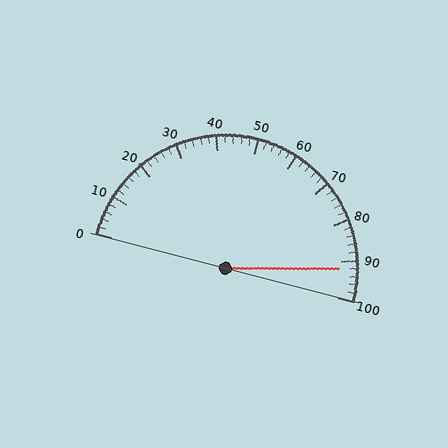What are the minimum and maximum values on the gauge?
The gauge ranges from 0 to 100.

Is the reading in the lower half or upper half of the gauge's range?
The reading is in the upper half of the range (0 to 100).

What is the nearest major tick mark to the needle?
The nearest major tick mark is 90.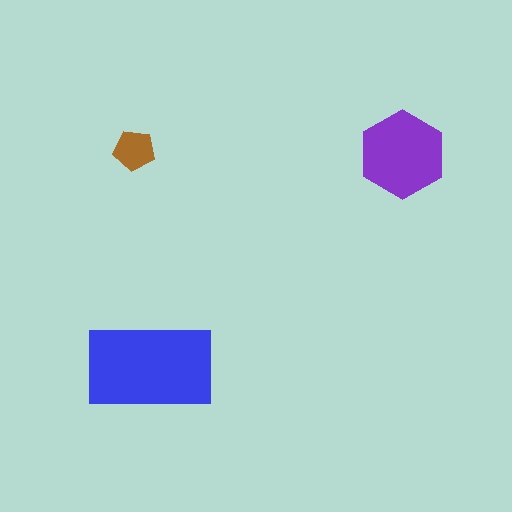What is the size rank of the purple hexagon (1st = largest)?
2nd.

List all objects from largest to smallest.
The blue rectangle, the purple hexagon, the brown pentagon.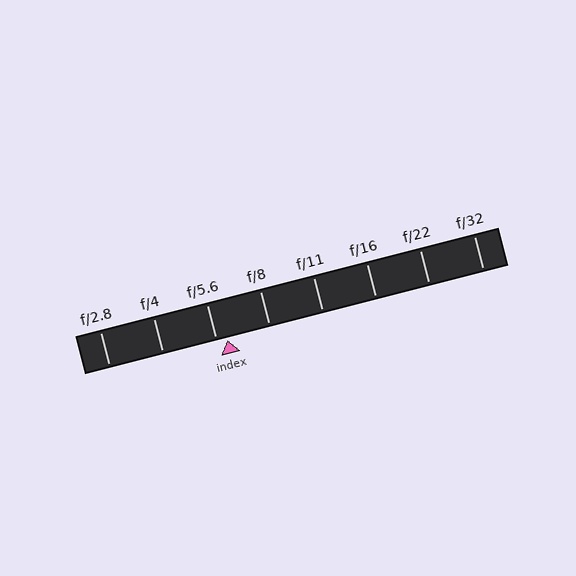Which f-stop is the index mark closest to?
The index mark is closest to f/5.6.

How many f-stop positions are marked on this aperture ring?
There are 8 f-stop positions marked.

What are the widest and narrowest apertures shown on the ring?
The widest aperture shown is f/2.8 and the narrowest is f/32.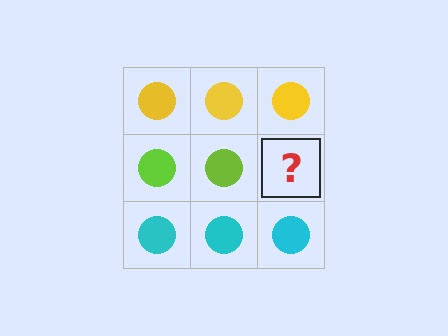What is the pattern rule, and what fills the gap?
The rule is that each row has a consistent color. The gap should be filled with a lime circle.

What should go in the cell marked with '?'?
The missing cell should contain a lime circle.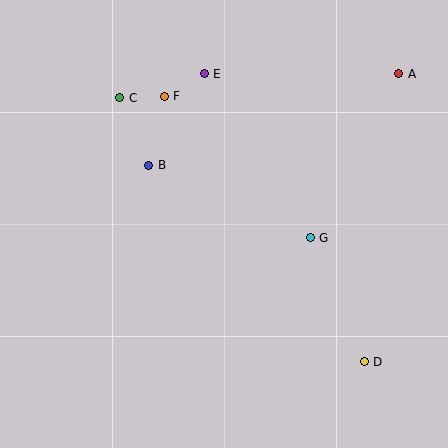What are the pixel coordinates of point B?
Point B is at (149, 165).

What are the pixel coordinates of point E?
Point E is at (204, 74).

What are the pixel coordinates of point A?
Point A is at (399, 74).